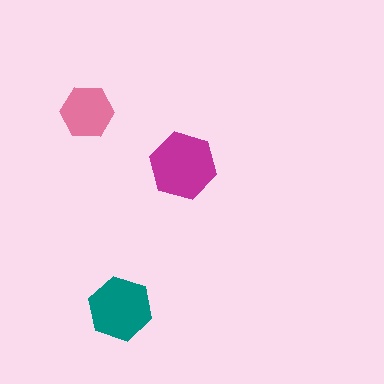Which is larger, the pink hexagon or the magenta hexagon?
The magenta one.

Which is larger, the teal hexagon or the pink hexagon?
The teal one.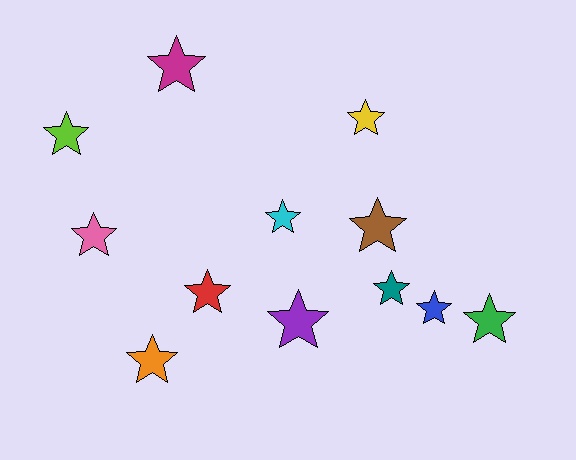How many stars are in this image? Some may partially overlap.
There are 12 stars.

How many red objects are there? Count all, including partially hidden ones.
There is 1 red object.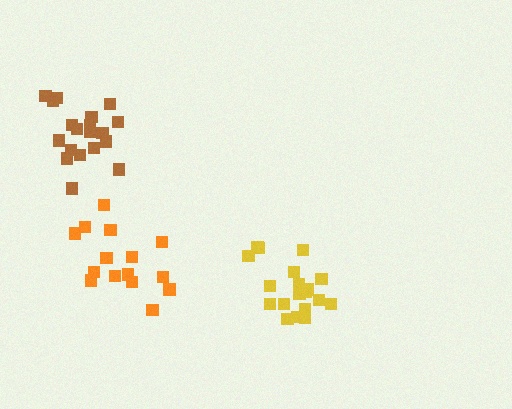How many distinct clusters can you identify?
There are 3 distinct clusters.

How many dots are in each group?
Group 1: 19 dots, Group 2: 20 dots, Group 3: 15 dots (54 total).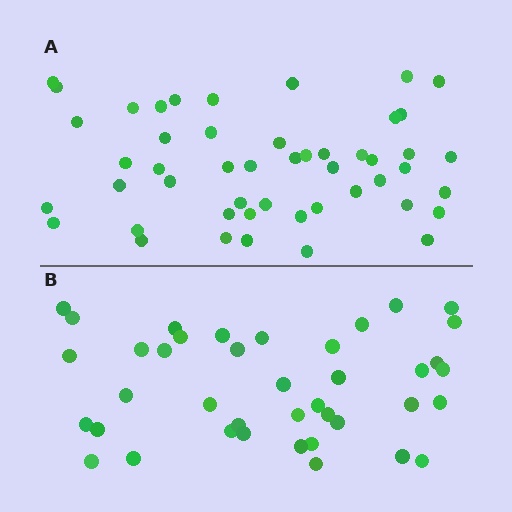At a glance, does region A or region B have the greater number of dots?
Region A (the top region) has more dots.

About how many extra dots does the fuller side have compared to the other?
Region A has roughly 8 or so more dots than region B.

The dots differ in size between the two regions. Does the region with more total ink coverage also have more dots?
No. Region B has more total ink coverage because its dots are larger, but region A actually contains more individual dots. Total area can be misleading — the number of items is what matters here.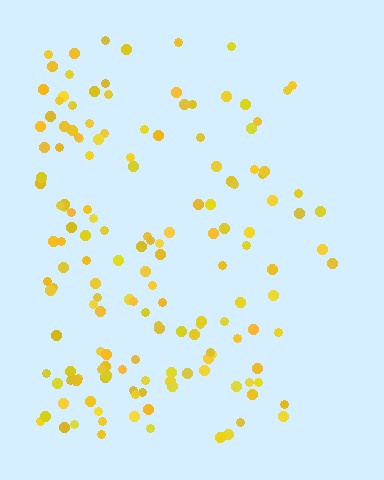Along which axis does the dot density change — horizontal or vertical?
Horizontal.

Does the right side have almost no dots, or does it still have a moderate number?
Still a moderate number, just noticeably fewer than the left.